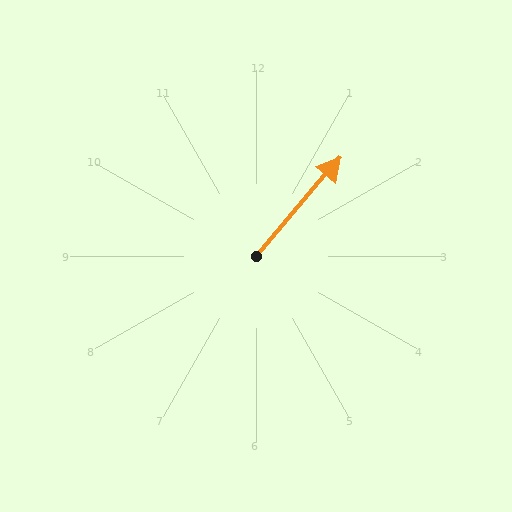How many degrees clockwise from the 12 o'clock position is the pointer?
Approximately 40 degrees.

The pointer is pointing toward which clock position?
Roughly 1 o'clock.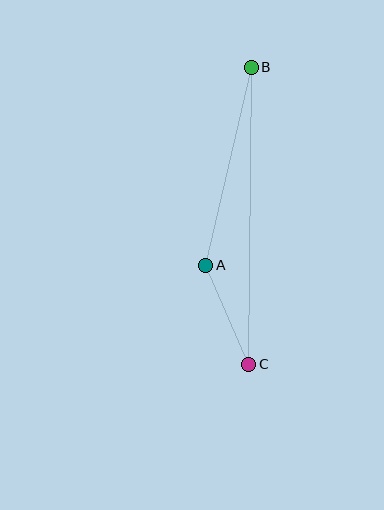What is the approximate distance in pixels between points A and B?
The distance between A and B is approximately 203 pixels.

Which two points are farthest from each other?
Points B and C are farthest from each other.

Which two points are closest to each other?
Points A and C are closest to each other.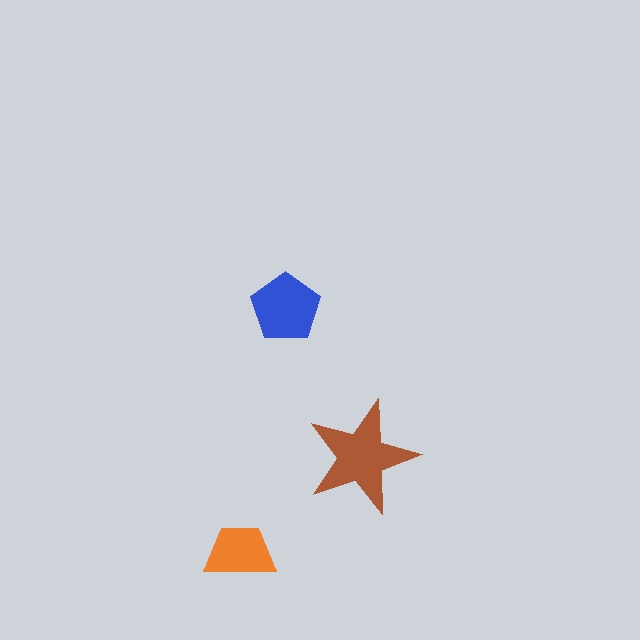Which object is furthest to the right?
The brown star is rightmost.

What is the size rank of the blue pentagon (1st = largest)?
2nd.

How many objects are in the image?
There are 3 objects in the image.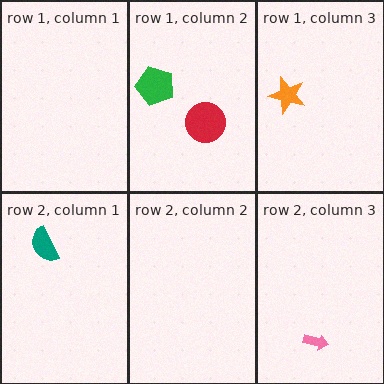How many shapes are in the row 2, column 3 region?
1.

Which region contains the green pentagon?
The row 1, column 2 region.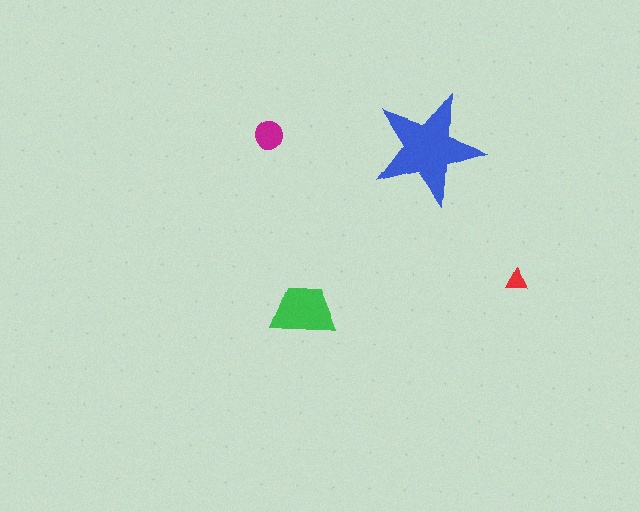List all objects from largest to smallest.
The blue star, the green trapezoid, the magenta circle, the red triangle.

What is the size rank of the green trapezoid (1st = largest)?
2nd.